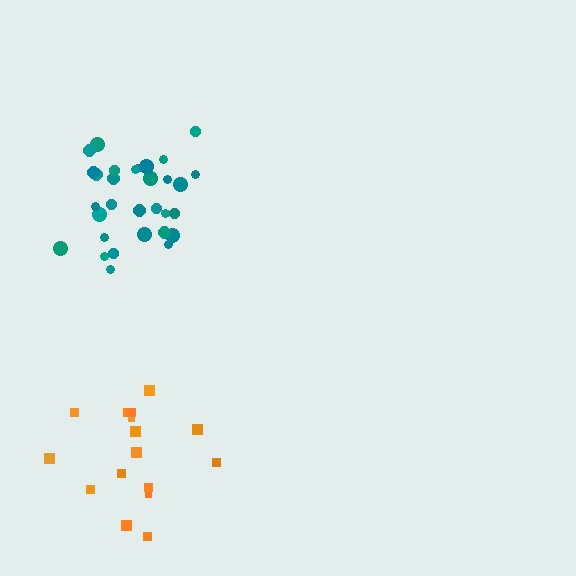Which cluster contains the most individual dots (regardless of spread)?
Teal (31).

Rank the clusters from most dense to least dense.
teal, orange.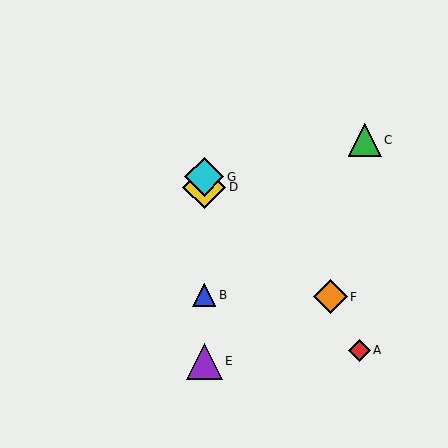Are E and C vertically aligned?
No, E is at x≈204 and C is at x≈365.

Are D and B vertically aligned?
Yes, both are at x≈204.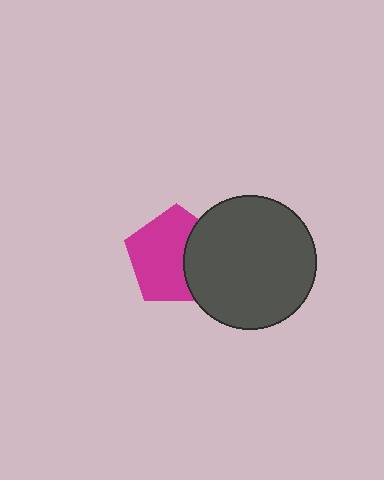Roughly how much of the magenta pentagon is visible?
Most of it is visible (roughly 66%).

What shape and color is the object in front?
The object in front is a dark gray circle.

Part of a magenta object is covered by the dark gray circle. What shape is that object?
It is a pentagon.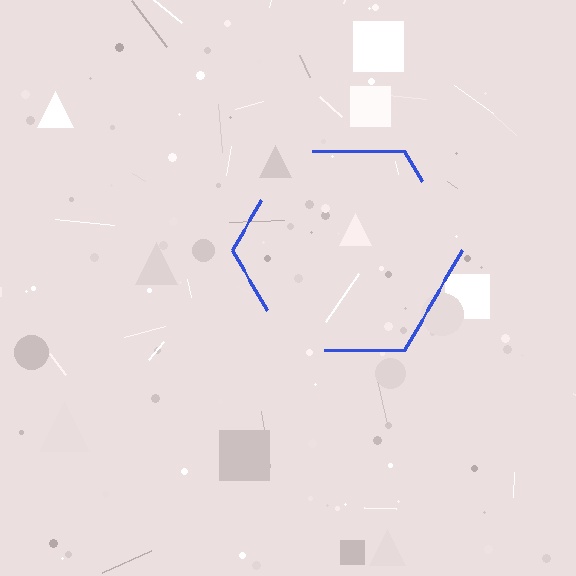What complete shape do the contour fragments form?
The contour fragments form a hexagon.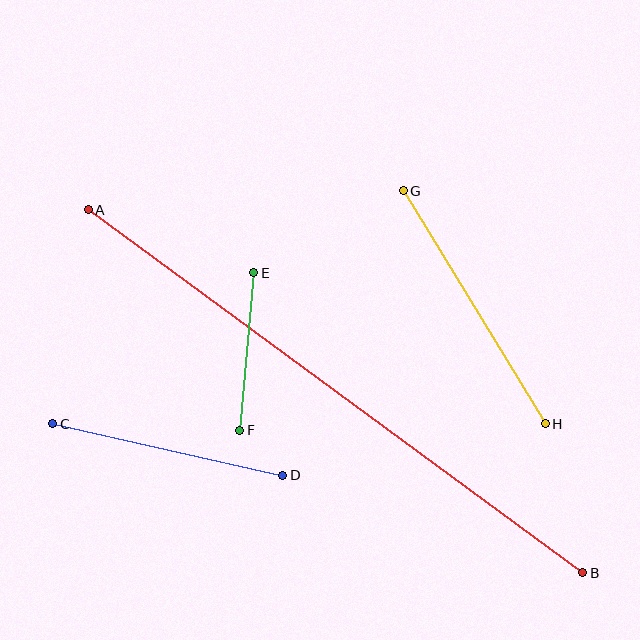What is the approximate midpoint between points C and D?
The midpoint is at approximately (168, 450) pixels.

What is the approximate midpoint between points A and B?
The midpoint is at approximately (335, 391) pixels.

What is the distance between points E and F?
The distance is approximately 158 pixels.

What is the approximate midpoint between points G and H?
The midpoint is at approximately (474, 307) pixels.